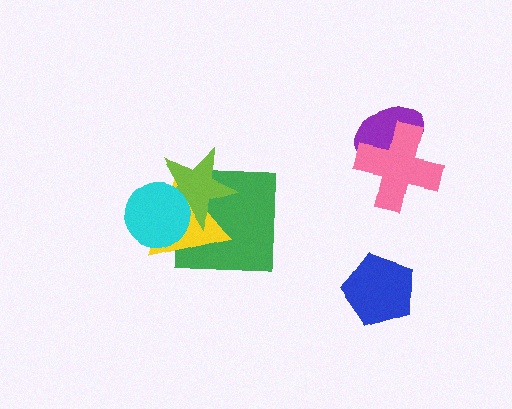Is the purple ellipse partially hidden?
Yes, it is partially covered by another shape.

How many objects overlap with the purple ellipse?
1 object overlaps with the purple ellipse.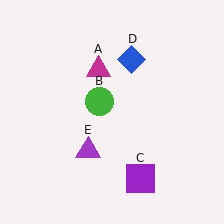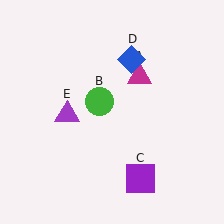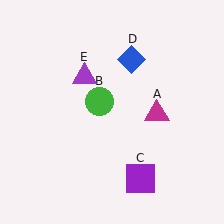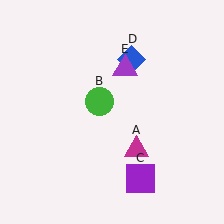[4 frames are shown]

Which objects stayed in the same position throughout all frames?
Green circle (object B) and purple square (object C) and blue diamond (object D) remained stationary.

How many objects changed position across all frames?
2 objects changed position: magenta triangle (object A), purple triangle (object E).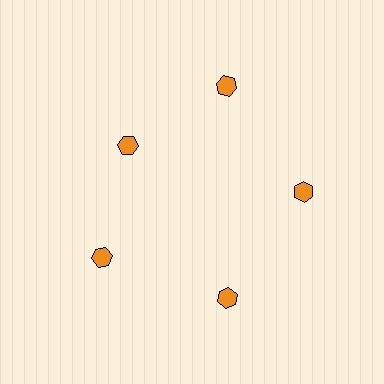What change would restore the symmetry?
The symmetry would be restored by moving it outward, back onto the ring so that all 5 hexagons sit at equal angles and equal distance from the center.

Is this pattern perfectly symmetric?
No. The 5 orange hexagons are arranged in a ring, but one element near the 10 o'clock position is pulled inward toward the center, breaking the 5-fold rotational symmetry.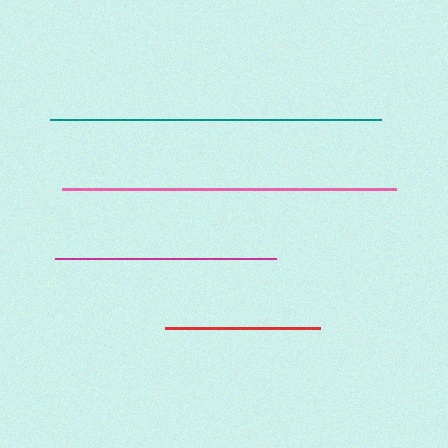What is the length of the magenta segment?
The magenta segment is approximately 221 pixels long.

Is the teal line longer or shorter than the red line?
The teal line is longer than the red line.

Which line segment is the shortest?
The red line is the shortest at approximately 155 pixels.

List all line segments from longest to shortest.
From longest to shortest: pink, teal, magenta, red.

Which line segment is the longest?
The pink line is the longest at approximately 334 pixels.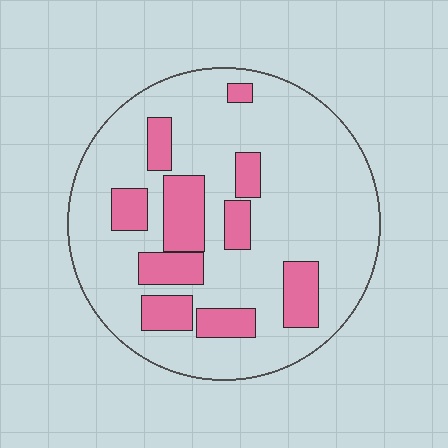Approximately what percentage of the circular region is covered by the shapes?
Approximately 25%.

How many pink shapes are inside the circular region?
10.